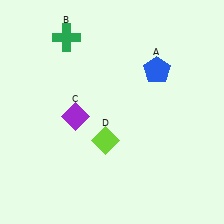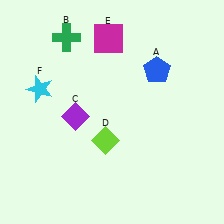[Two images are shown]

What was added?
A magenta square (E), a cyan star (F) were added in Image 2.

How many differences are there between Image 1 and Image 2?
There are 2 differences between the two images.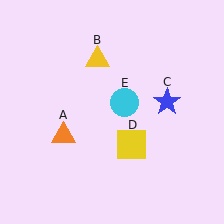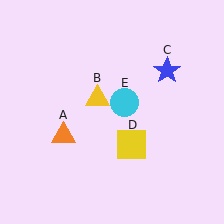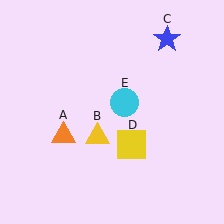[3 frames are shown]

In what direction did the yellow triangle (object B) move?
The yellow triangle (object B) moved down.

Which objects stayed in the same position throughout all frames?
Orange triangle (object A) and yellow square (object D) and cyan circle (object E) remained stationary.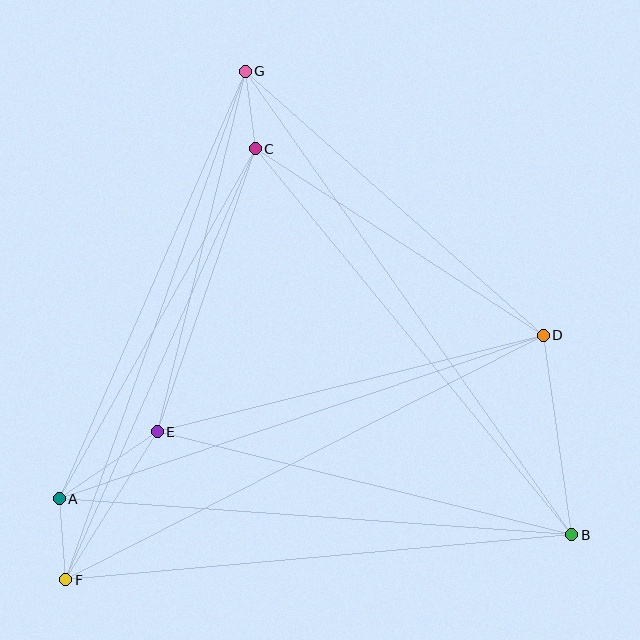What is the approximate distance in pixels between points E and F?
The distance between E and F is approximately 174 pixels.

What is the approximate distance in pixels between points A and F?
The distance between A and F is approximately 81 pixels.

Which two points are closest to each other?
Points C and G are closest to each other.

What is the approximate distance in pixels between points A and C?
The distance between A and C is approximately 401 pixels.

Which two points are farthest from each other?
Points B and G are farthest from each other.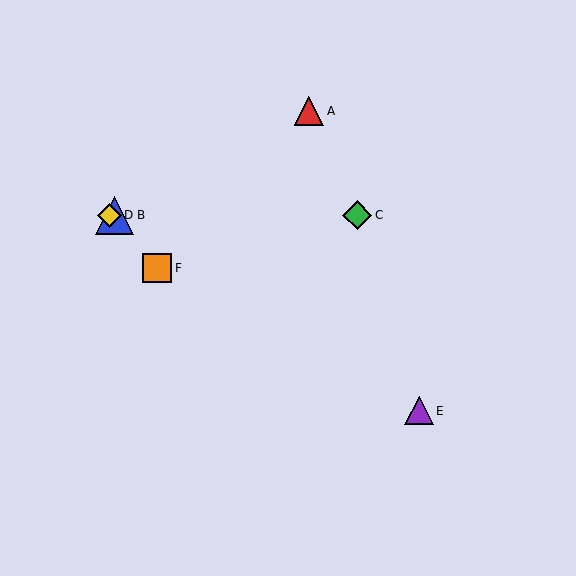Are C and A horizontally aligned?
No, C is at y≈215 and A is at y≈111.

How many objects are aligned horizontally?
3 objects (B, C, D) are aligned horizontally.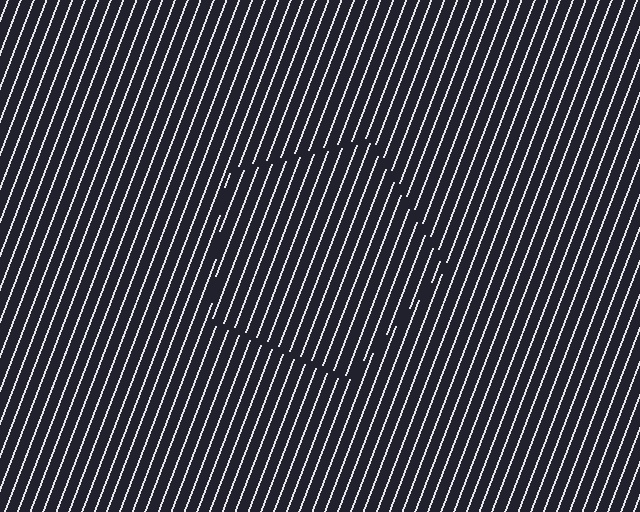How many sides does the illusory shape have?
5 sides — the line-ends trace a pentagon.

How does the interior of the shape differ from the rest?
The interior of the shape contains the same grating, shifted by half a period — the contour is defined by the phase discontinuity where line-ends from the inner and outer gratings abut.